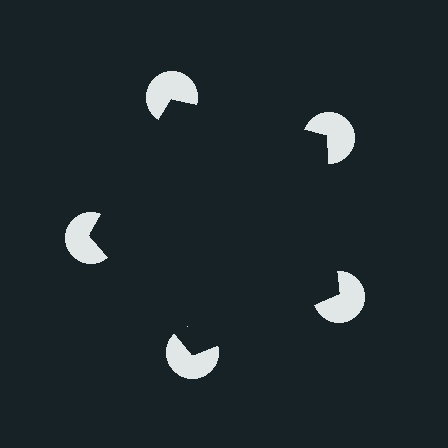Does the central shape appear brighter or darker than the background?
It typically appears slightly darker than the background, even though no actual brightness change is drawn.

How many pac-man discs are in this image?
There are 5 — one at each vertex of the illusory pentagon.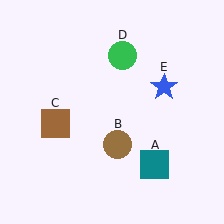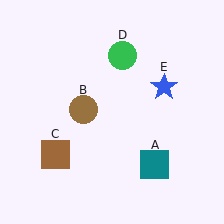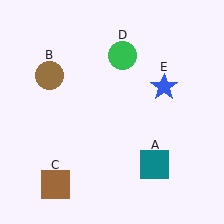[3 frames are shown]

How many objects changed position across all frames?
2 objects changed position: brown circle (object B), brown square (object C).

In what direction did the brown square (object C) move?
The brown square (object C) moved down.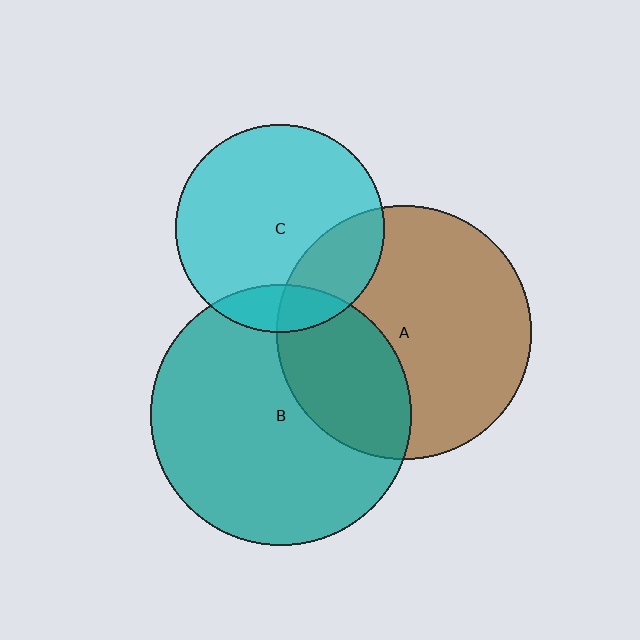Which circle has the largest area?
Circle B (teal).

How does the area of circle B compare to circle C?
Approximately 1.6 times.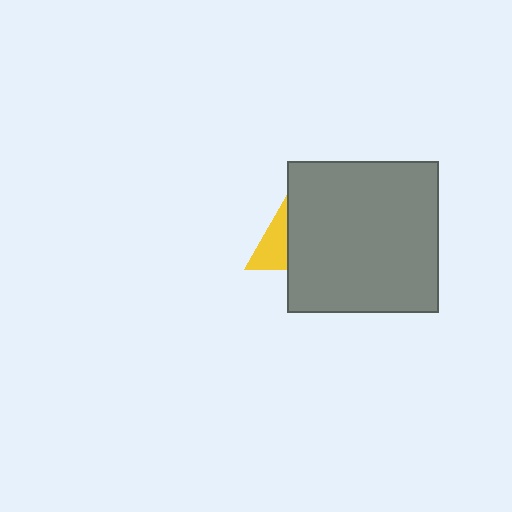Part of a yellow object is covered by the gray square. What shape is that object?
It is a triangle.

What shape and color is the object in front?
The object in front is a gray square.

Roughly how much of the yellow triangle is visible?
A small part of it is visible (roughly 35%).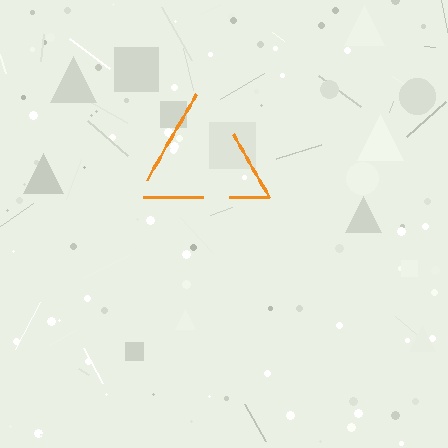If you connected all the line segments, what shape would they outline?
They would outline a triangle.